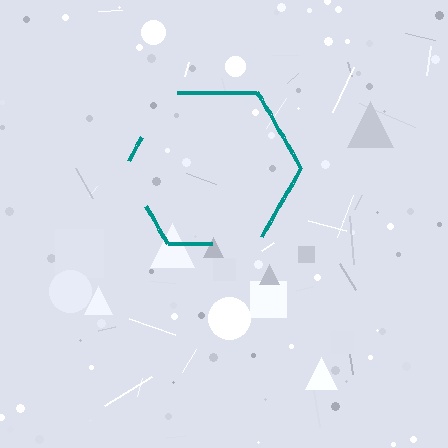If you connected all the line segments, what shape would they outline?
They would outline a hexagon.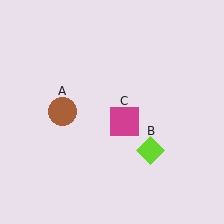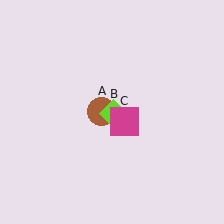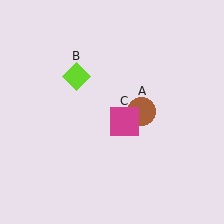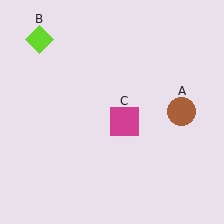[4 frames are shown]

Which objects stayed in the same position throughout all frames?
Magenta square (object C) remained stationary.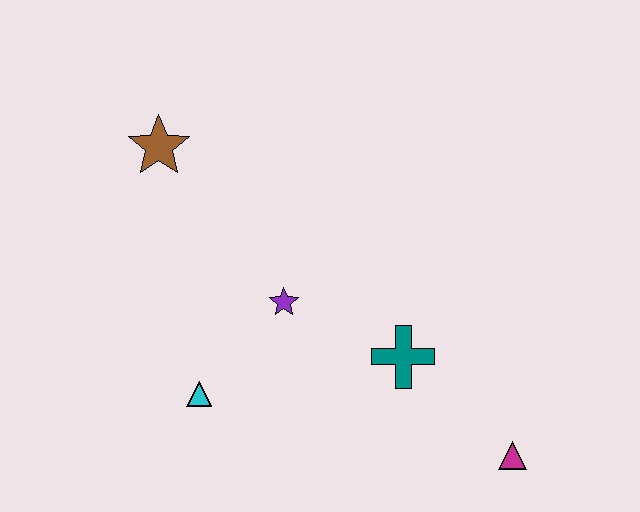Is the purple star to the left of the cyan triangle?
No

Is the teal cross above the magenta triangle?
Yes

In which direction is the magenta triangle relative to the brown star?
The magenta triangle is to the right of the brown star.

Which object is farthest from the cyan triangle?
The magenta triangle is farthest from the cyan triangle.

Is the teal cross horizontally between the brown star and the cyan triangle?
No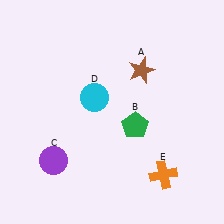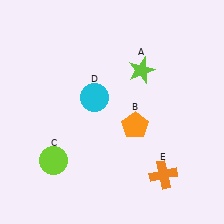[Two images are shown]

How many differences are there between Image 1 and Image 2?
There are 3 differences between the two images.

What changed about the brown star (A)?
In Image 1, A is brown. In Image 2, it changed to lime.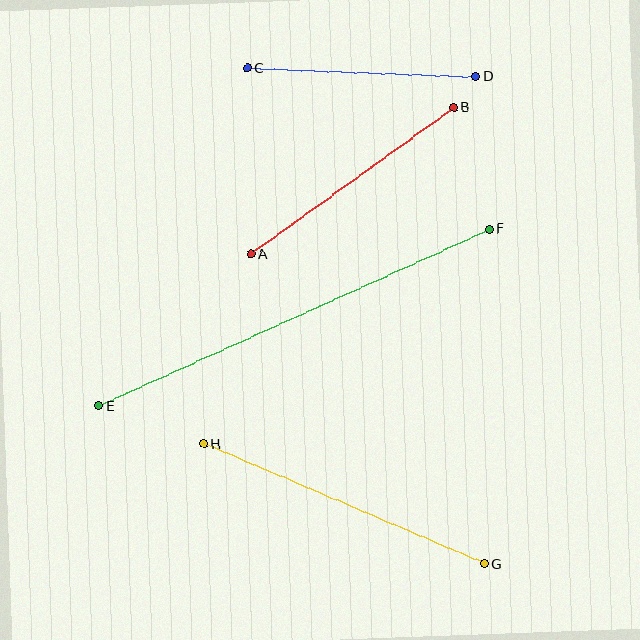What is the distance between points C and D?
The distance is approximately 229 pixels.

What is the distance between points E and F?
The distance is approximately 428 pixels.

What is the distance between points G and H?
The distance is approximately 305 pixels.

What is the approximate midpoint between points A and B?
The midpoint is at approximately (352, 181) pixels.